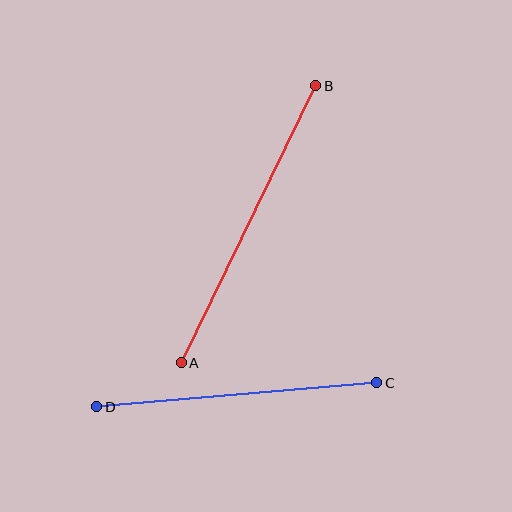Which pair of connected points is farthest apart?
Points A and B are farthest apart.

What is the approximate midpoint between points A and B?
The midpoint is at approximately (249, 224) pixels.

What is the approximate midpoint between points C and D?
The midpoint is at approximately (237, 395) pixels.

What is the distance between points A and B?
The distance is approximately 308 pixels.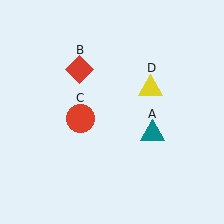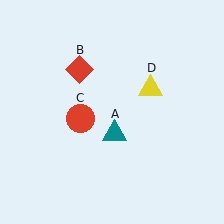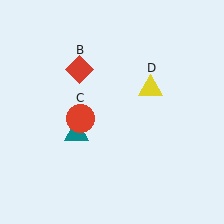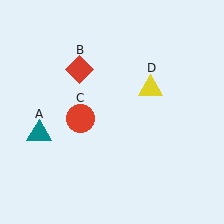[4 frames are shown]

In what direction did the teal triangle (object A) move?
The teal triangle (object A) moved left.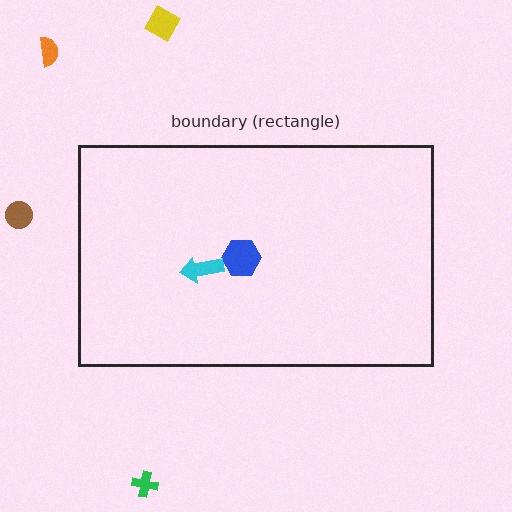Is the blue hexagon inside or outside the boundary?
Inside.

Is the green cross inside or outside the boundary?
Outside.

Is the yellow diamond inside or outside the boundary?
Outside.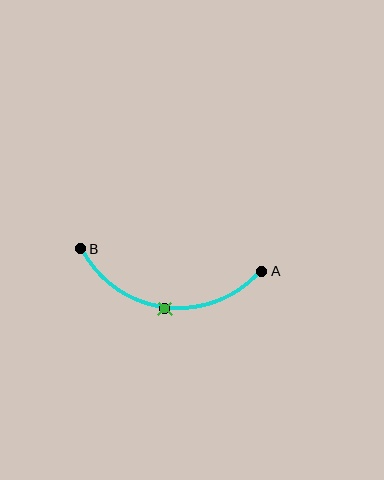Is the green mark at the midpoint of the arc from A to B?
Yes. The green mark lies on the arc at equal arc-length from both A and B — it is the arc midpoint.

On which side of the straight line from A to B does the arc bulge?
The arc bulges below the straight line connecting A and B.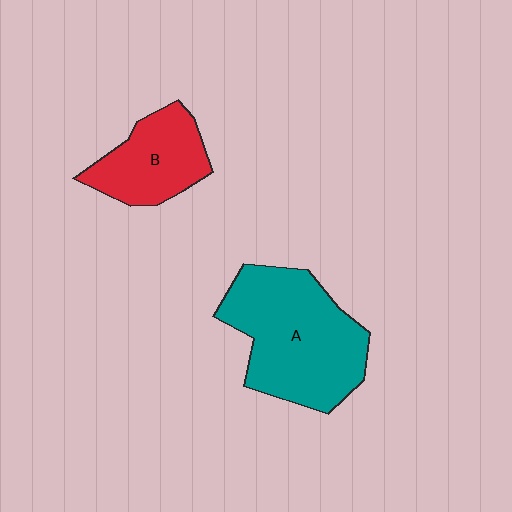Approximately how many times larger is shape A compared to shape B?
Approximately 1.8 times.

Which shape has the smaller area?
Shape B (red).